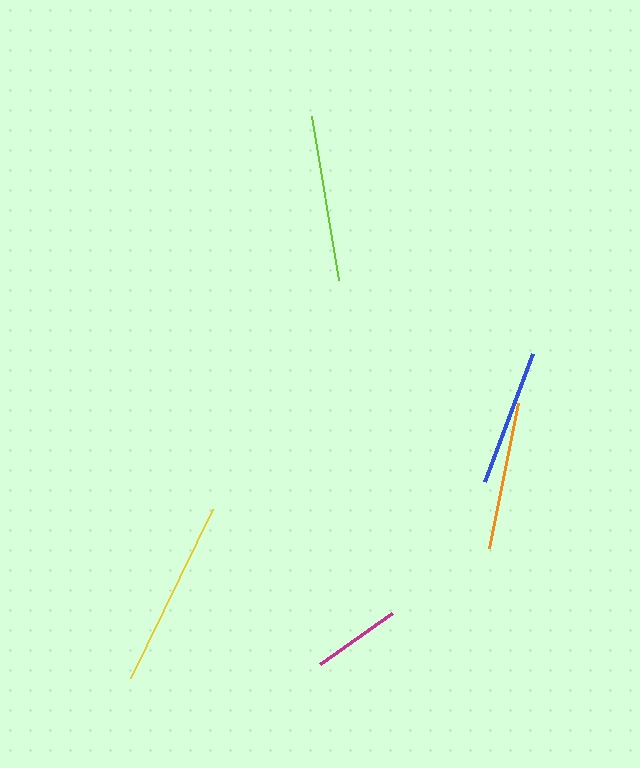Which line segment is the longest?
The yellow line is the longest at approximately 188 pixels.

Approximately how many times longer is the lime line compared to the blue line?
The lime line is approximately 1.2 times the length of the blue line.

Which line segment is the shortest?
The magenta line is the shortest at approximately 89 pixels.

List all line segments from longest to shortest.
From longest to shortest: yellow, lime, orange, blue, magenta.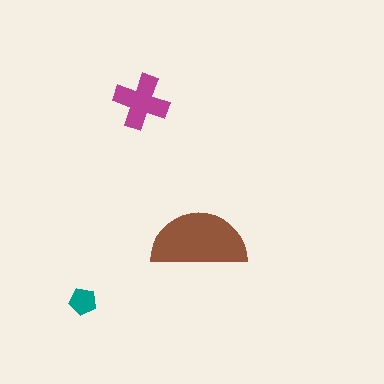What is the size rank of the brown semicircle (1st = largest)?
1st.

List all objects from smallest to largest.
The teal pentagon, the magenta cross, the brown semicircle.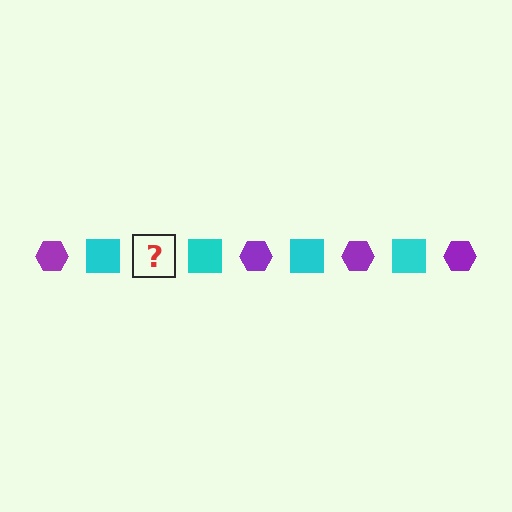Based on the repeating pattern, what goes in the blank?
The blank should be a purple hexagon.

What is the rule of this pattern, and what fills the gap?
The rule is that the pattern alternates between purple hexagon and cyan square. The gap should be filled with a purple hexagon.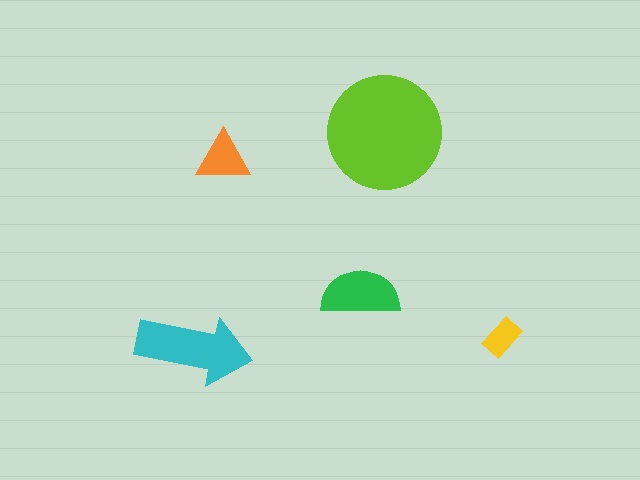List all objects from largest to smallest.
The lime circle, the cyan arrow, the green semicircle, the orange triangle, the yellow rectangle.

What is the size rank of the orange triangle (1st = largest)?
4th.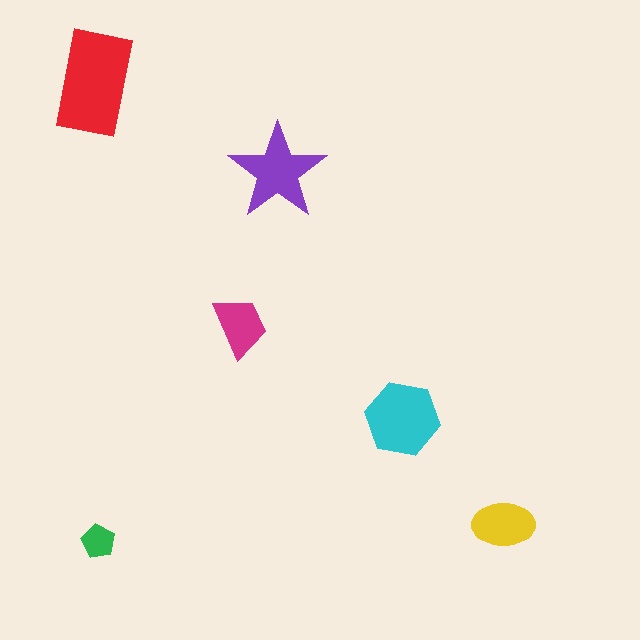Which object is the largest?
The red rectangle.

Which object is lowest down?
The green pentagon is bottommost.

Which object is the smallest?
The green pentagon.